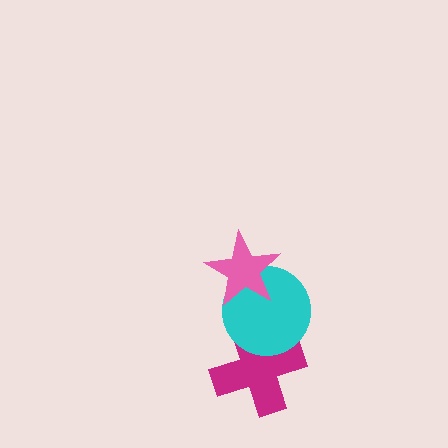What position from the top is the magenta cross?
The magenta cross is 3rd from the top.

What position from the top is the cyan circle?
The cyan circle is 2nd from the top.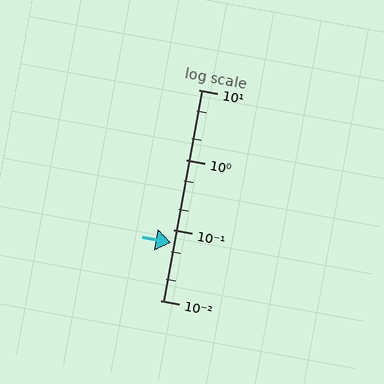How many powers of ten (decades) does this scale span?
The scale spans 3 decades, from 0.01 to 10.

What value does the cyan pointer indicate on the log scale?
The pointer indicates approximately 0.067.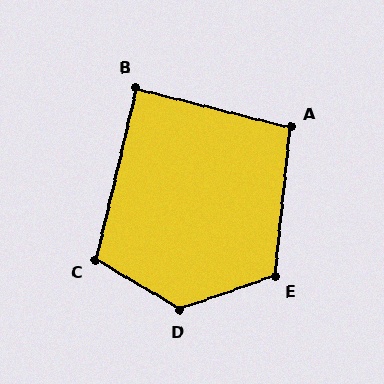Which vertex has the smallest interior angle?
B, at approximately 89 degrees.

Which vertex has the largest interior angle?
D, at approximately 130 degrees.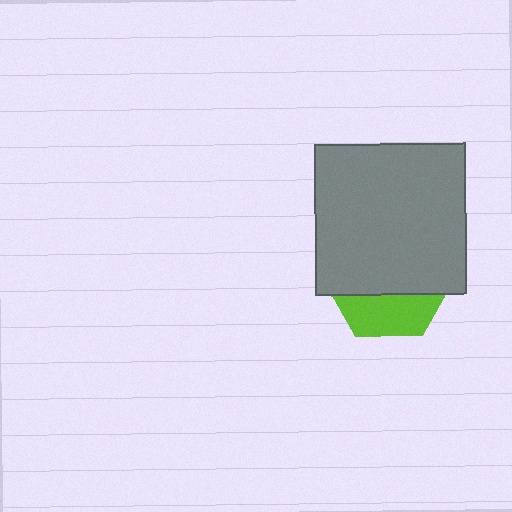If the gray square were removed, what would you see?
You would see the complete lime hexagon.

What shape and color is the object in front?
The object in front is a gray square.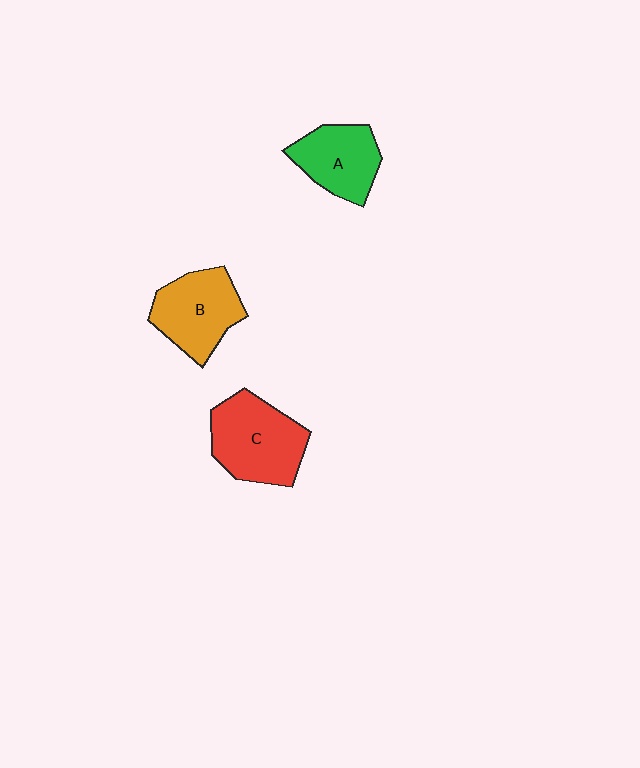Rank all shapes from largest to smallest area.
From largest to smallest: C (red), B (orange), A (green).